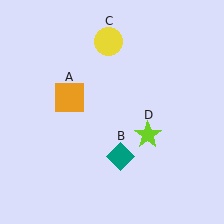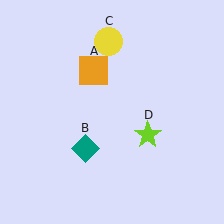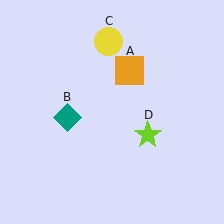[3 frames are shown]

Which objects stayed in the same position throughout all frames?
Yellow circle (object C) and lime star (object D) remained stationary.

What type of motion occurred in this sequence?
The orange square (object A), teal diamond (object B) rotated clockwise around the center of the scene.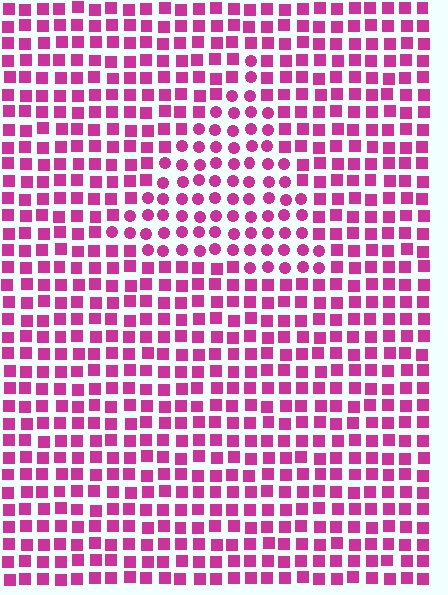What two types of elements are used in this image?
The image uses circles inside the triangle region and squares outside it.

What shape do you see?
I see a triangle.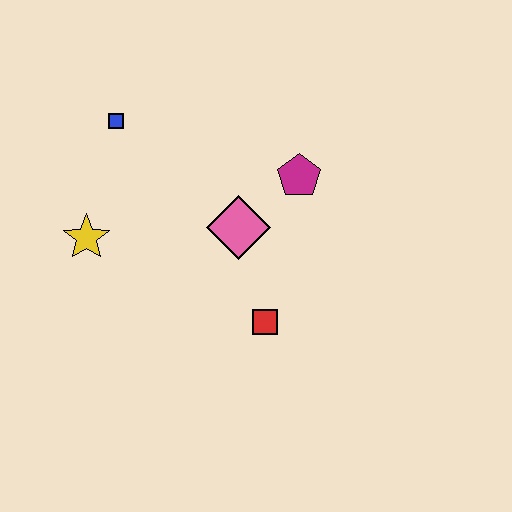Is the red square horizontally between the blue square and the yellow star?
No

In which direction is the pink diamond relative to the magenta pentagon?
The pink diamond is to the left of the magenta pentagon.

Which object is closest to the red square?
The pink diamond is closest to the red square.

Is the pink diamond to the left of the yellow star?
No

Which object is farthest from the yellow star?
The magenta pentagon is farthest from the yellow star.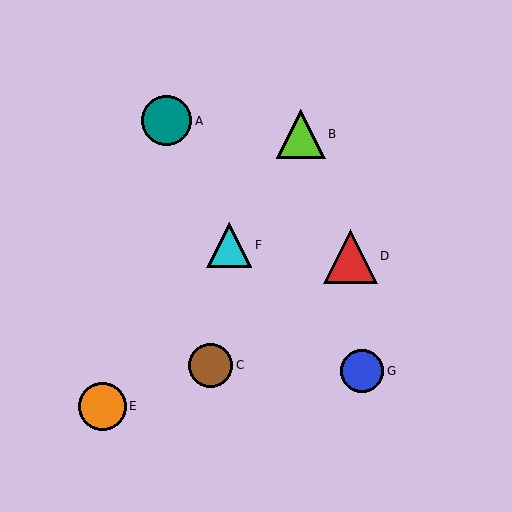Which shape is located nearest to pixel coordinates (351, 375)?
The blue circle (labeled G) at (362, 371) is nearest to that location.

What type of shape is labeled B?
Shape B is a lime triangle.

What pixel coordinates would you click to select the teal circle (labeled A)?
Click at (167, 121) to select the teal circle A.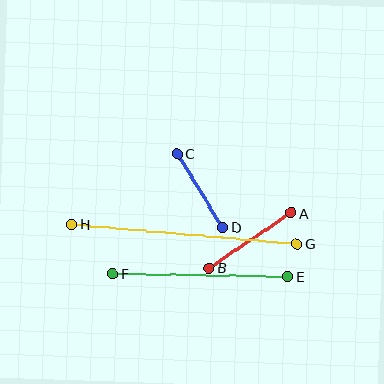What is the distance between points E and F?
The distance is approximately 175 pixels.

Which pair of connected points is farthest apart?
Points G and H are farthest apart.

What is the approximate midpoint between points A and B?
The midpoint is at approximately (250, 240) pixels.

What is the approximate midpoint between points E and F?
The midpoint is at approximately (201, 275) pixels.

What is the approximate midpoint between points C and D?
The midpoint is at approximately (200, 191) pixels.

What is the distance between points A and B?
The distance is approximately 99 pixels.